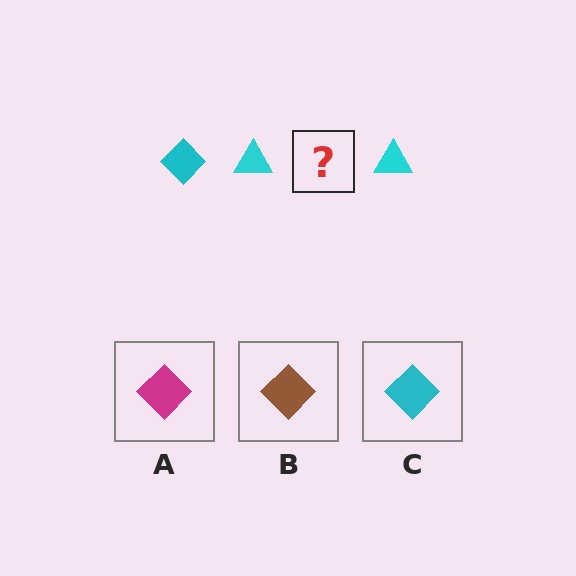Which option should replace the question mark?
Option C.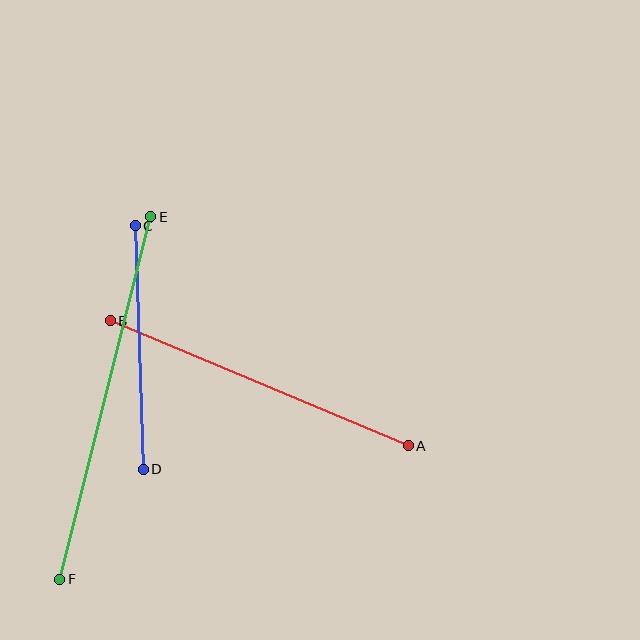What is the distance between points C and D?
The distance is approximately 243 pixels.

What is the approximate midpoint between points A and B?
The midpoint is at approximately (259, 383) pixels.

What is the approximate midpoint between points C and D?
The midpoint is at approximately (139, 348) pixels.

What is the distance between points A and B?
The distance is approximately 323 pixels.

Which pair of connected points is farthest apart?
Points E and F are farthest apart.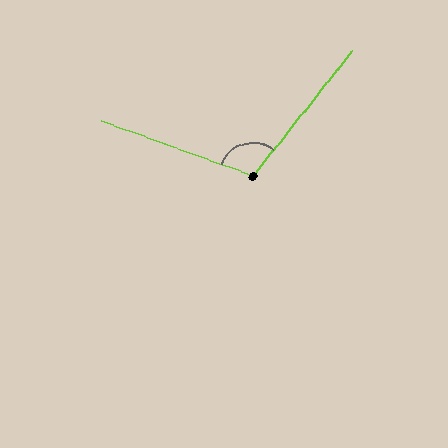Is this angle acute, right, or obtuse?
It is obtuse.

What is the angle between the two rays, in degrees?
Approximately 109 degrees.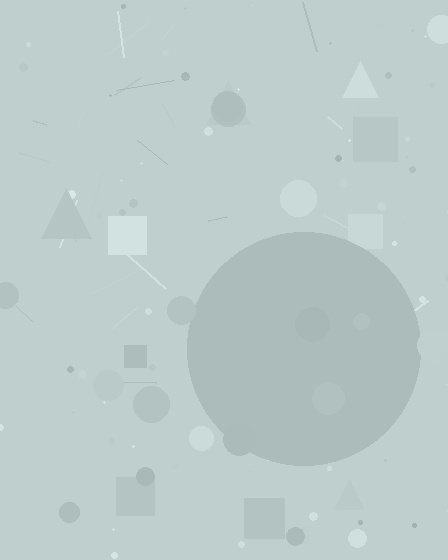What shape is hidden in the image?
A circle is hidden in the image.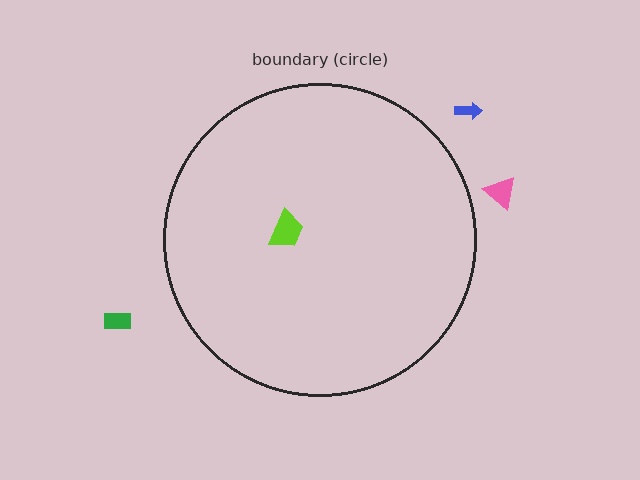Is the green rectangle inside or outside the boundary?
Outside.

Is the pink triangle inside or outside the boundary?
Outside.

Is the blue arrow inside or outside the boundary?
Outside.